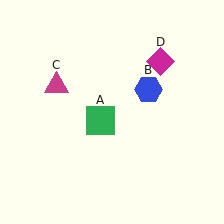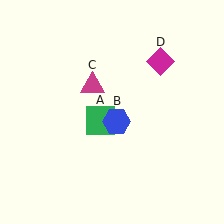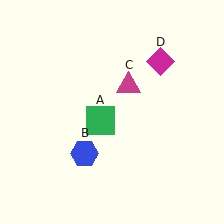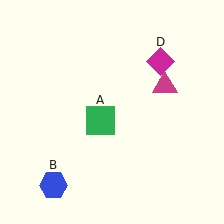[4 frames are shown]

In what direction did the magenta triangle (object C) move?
The magenta triangle (object C) moved right.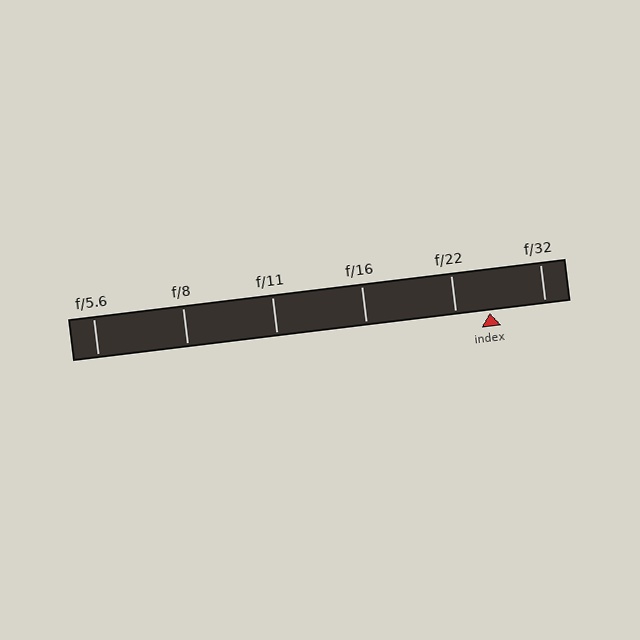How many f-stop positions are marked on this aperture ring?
There are 6 f-stop positions marked.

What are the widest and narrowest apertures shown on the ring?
The widest aperture shown is f/5.6 and the narrowest is f/32.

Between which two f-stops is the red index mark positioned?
The index mark is between f/22 and f/32.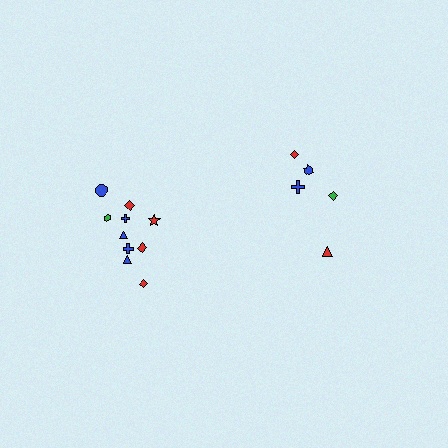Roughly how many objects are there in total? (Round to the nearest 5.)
Roughly 15 objects in total.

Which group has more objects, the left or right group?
The left group.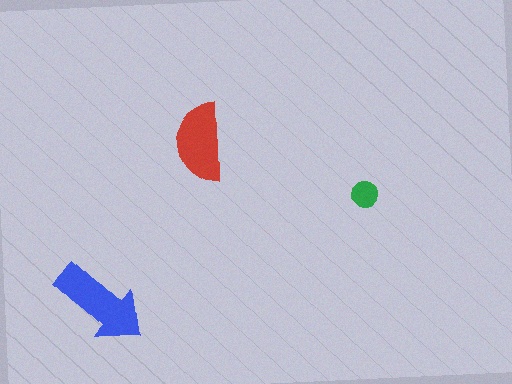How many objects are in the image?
There are 3 objects in the image.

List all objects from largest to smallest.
The blue arrow, the red semicircle, the green circle.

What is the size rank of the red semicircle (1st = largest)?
2nd.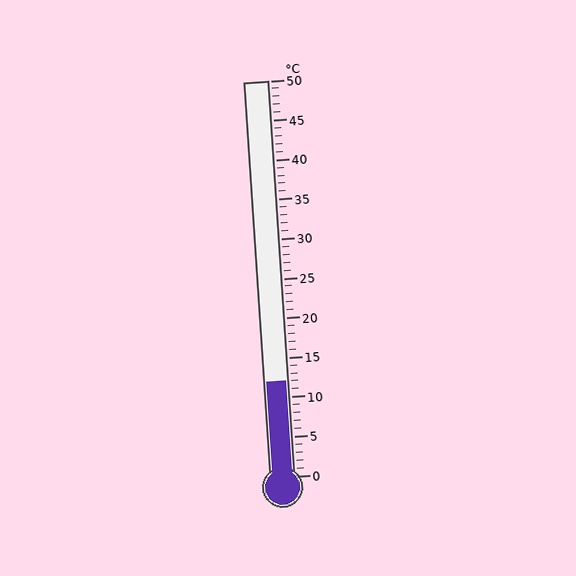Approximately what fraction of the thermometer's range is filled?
The thermometer is filled to approximately 25% of its range.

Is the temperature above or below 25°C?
The temperature is below 25°C.